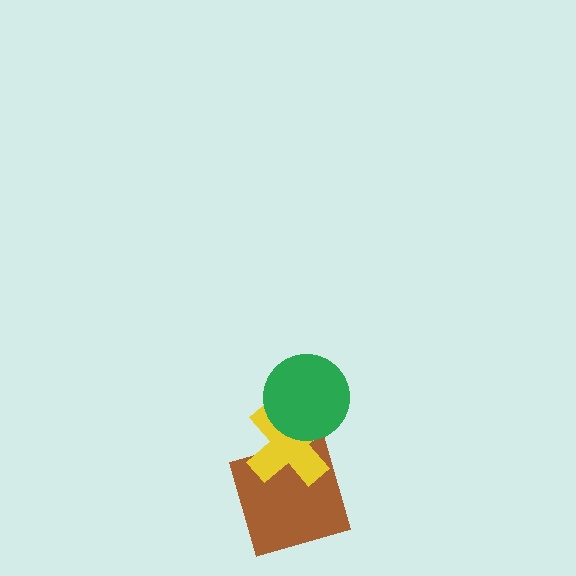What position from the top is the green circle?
The green circle is 1st from the top.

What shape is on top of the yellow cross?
The green circle is on top of the yellow cross.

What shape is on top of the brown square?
The yellow cross is on top of the brown square.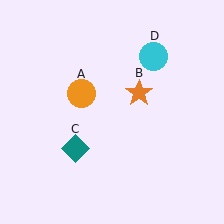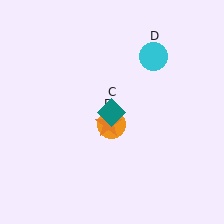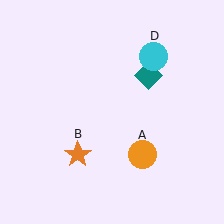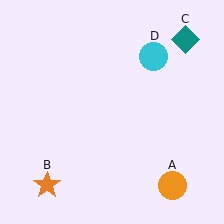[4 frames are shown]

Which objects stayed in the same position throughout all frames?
Cyan circle (object D) remained stationary.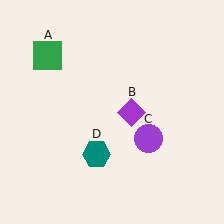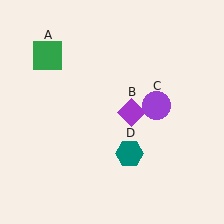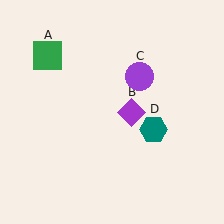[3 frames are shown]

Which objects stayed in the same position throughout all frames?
Green square (object A) and purple diamond (object B) remained stationary.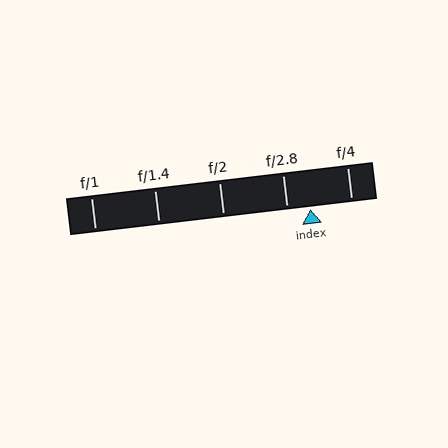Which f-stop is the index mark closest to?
The index mark is closest to f/2.8.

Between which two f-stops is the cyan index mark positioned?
The index mark is between f/2.8 and f/4.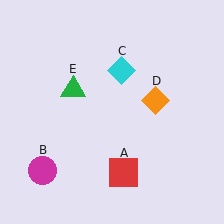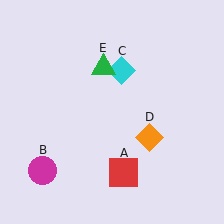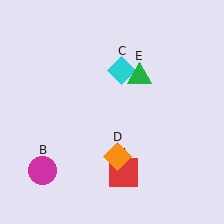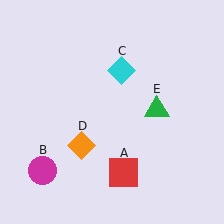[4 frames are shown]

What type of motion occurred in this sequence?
The orange diamond (object D), green triangle (object E) rotated clockwise around the center of the scene.